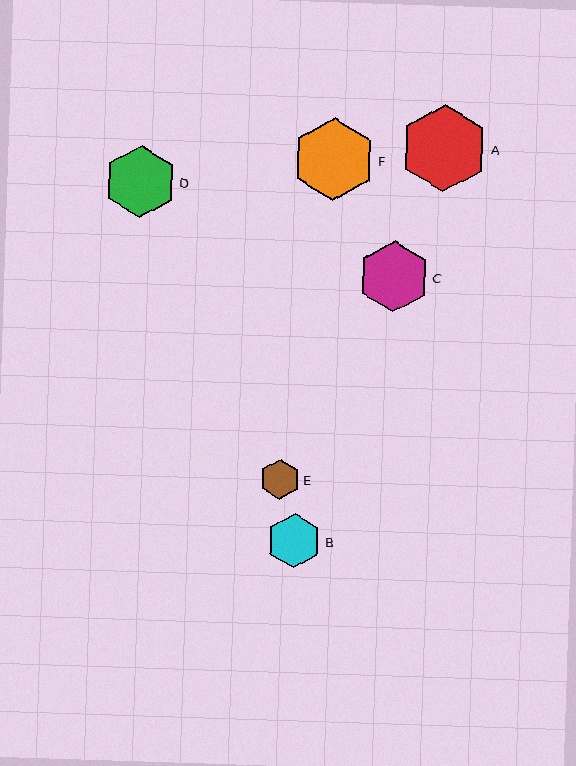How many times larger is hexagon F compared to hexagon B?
Hexagon F is approximately 1.5 times the size of hexagon B.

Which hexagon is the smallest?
Hexagon E is the smallest with a size of approximately 40 pixels.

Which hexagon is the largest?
Hexagon A is the largest with a size of approximately 87 pixels.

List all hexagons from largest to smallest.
From largest to smallest: A, F, D, C, B, E.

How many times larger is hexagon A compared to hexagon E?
Hexagon A is approximately 2.2 times the size of hexagon E.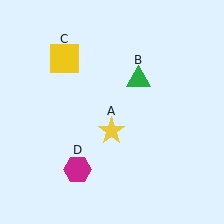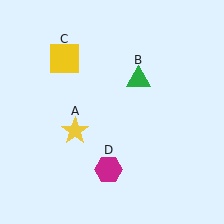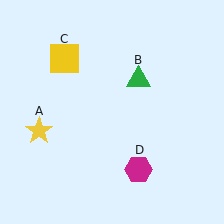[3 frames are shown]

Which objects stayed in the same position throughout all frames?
Green triangle (object B) and yellow square (object C) remained stationary.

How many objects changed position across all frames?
2 objects changed position: yellow star (object A), magenta hexagon (object D).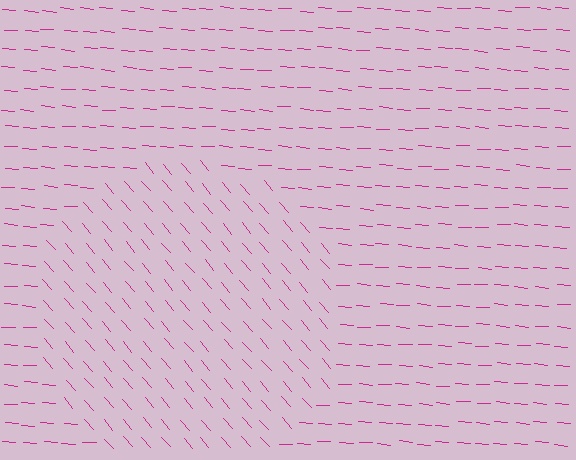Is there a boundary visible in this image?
Yes, there is a texture boundary formed by a change in line orientation.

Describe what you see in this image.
The image is filled with small magenta line segments. A circle region in the image has lines oriented differently from the surrounding lines, creating a visible texture boundary.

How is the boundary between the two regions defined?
The boundary is defined purely by a change in line orientation (approximately 45 degrees difference). All lines are the same color and thickness.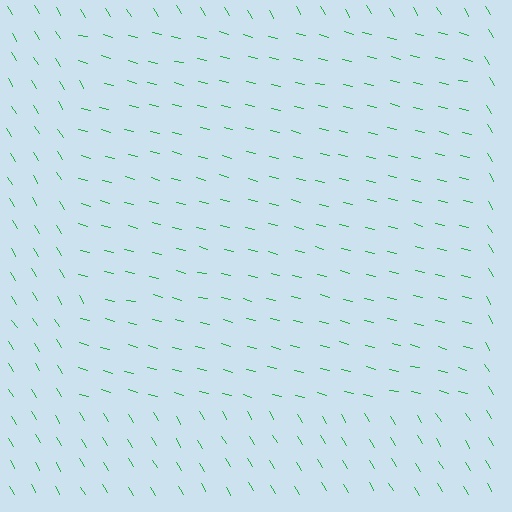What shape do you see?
I see a rectangle.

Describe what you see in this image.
The image is filled with small green line segments. A rectangle region in the image has lines oriented differently from the surrounding lines, creating a visible texture boundary.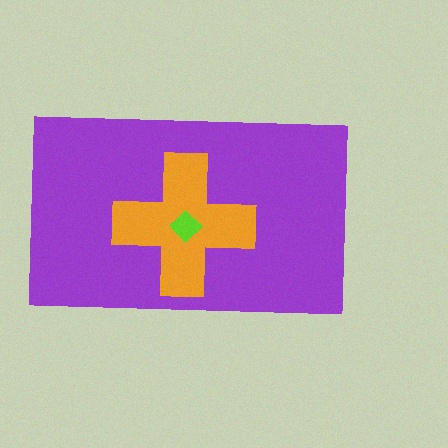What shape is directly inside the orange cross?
The lime diamond.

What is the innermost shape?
The lime diamond.